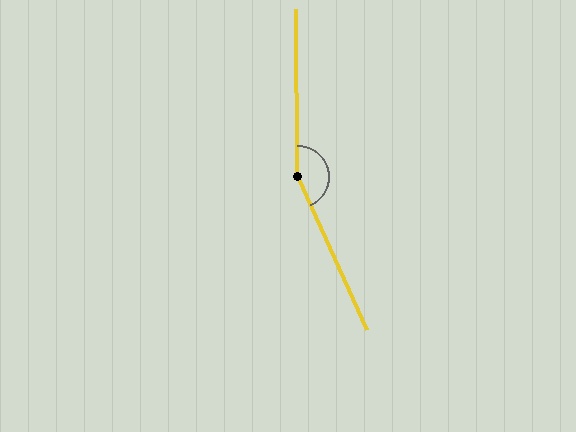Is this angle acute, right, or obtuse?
It is obtuse.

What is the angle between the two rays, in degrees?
Approximately 156 degrees.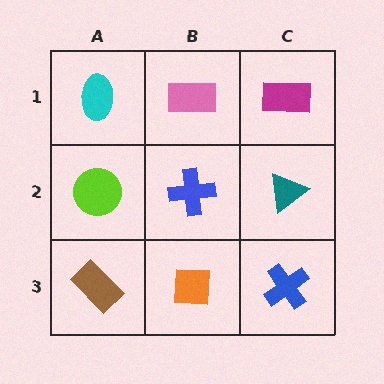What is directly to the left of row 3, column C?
An orange square.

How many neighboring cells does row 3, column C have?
2.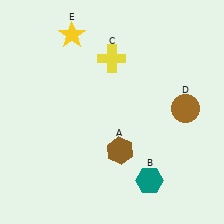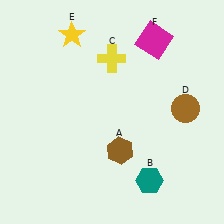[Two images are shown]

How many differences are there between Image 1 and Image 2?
There is 1 difference between the two images.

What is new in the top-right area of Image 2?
A magenta square (F) was added in the top-right area of Image 2.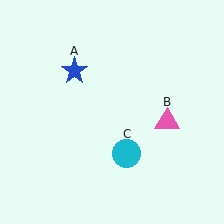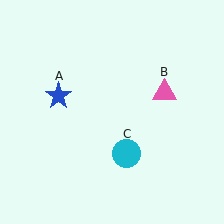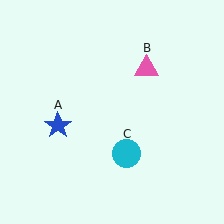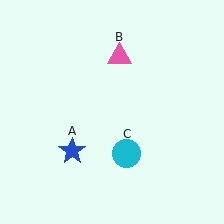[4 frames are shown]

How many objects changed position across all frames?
2 objects changed position: blue star (object A), pink triangle (object B).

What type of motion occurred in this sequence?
The blue star (object A), pink triangle (object B) rotated counterclockwise around the center of the scene.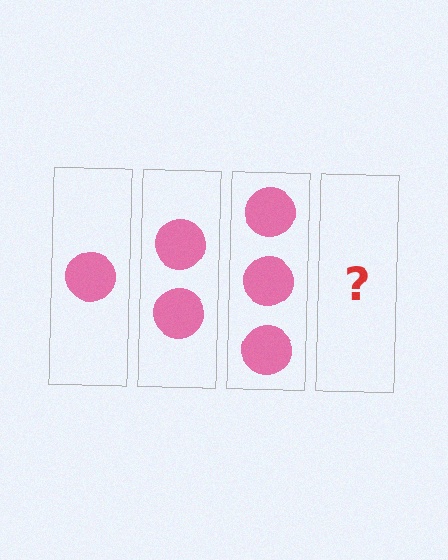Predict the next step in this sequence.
The next step is 4 circles.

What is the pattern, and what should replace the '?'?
The pattern is that each step adds one more circle. The '?' should be 4 circles.